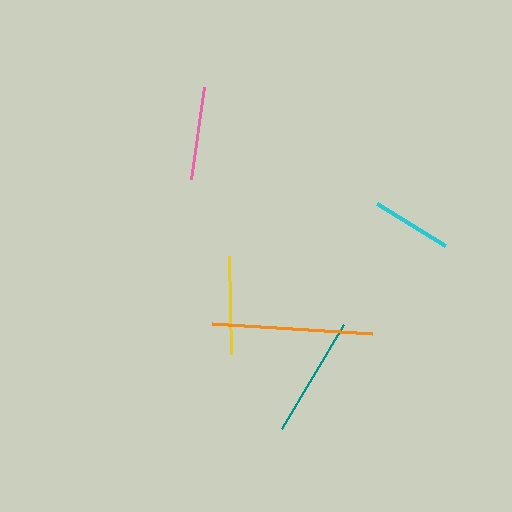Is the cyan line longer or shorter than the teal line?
The teal line is longer than the cyan line.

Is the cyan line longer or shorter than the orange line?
The orange line is longer than the cyan line.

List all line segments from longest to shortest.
From longest to shortest: orange, teal, yellow, pink, cyan.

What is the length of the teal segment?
The teal segment is approximately 121 pixels long.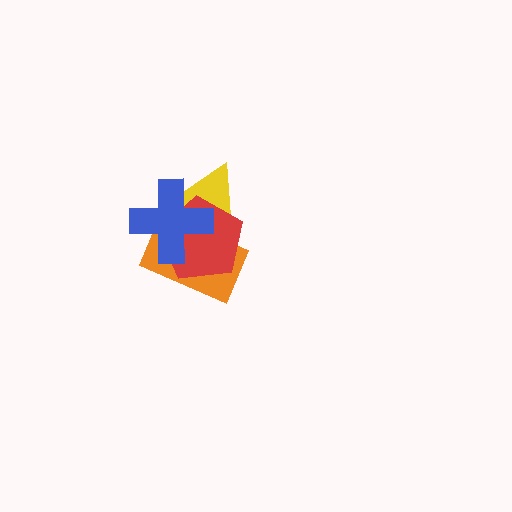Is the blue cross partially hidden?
No, no other shape covers it.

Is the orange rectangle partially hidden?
Yes, it is partially covered by another shape.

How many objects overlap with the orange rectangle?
3 objects overlap with the orange rectangle.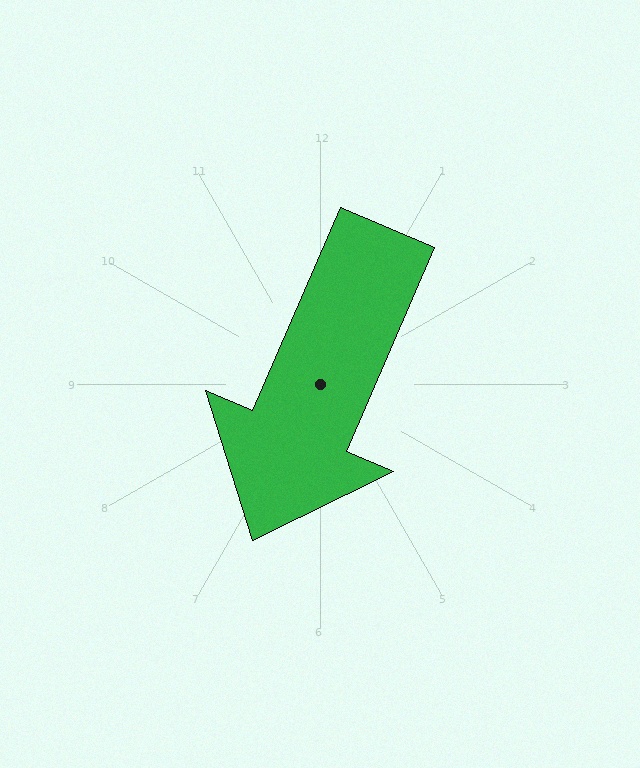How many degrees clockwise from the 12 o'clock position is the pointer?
Approximately 203 degrees.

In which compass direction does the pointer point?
Southwest.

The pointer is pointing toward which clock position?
Roughly 7 o'clock.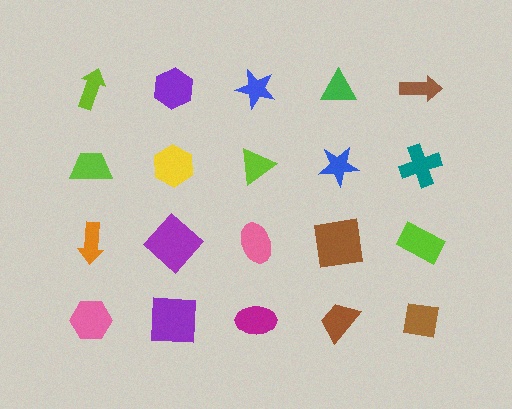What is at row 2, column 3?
A lime triangle.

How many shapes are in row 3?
5 shapes.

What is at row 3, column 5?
A lime rectangle.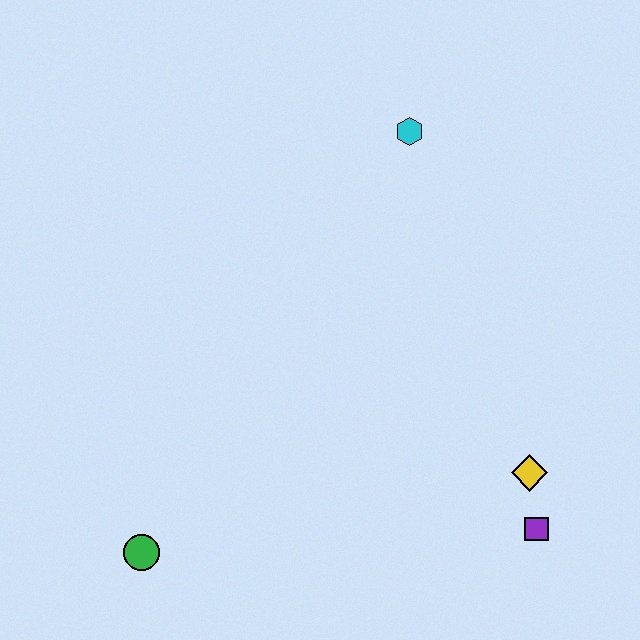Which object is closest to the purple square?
The yellow diamond is closest to the purple square.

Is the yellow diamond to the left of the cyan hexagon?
No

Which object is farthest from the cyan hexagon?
The green circle is farthest from the cyan hexagon.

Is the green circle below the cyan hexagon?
Yes